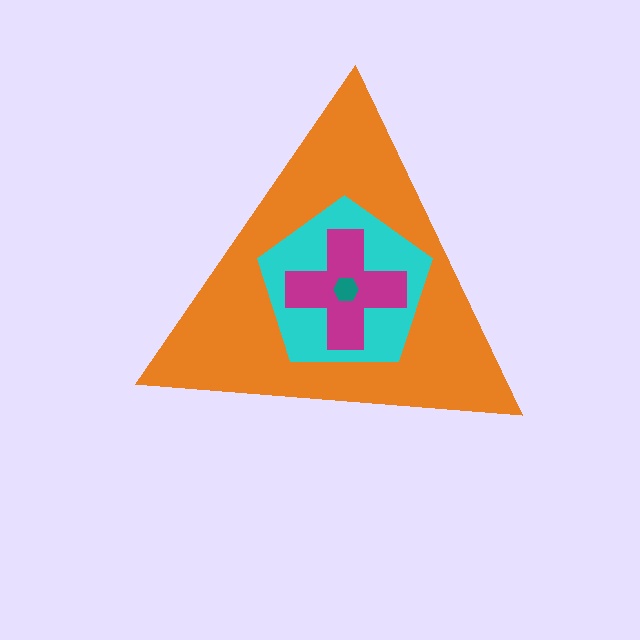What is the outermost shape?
The orange triangle.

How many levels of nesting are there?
4.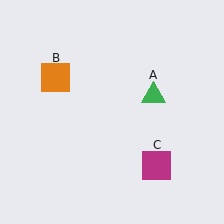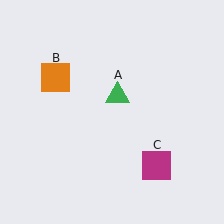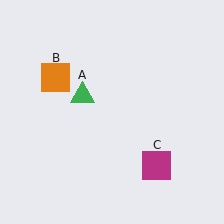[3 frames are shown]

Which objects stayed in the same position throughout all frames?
Orange square (object B) and magenta square (object C) remained stationary.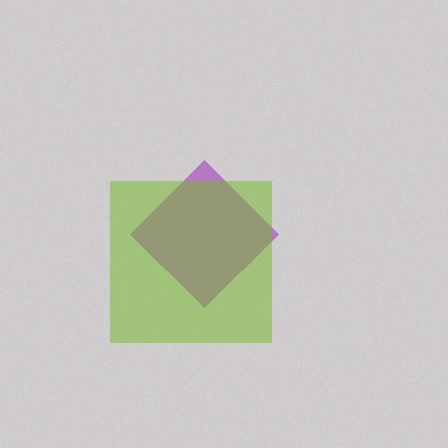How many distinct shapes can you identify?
There are 2 distinct shapes: a purple diamond, a lime square.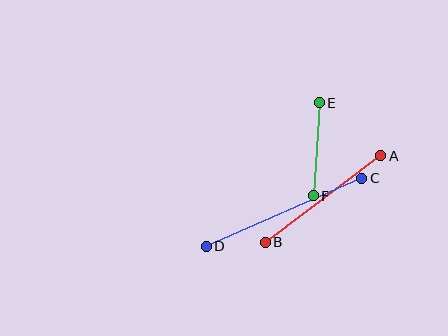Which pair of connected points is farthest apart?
Points C and D are farthest apart.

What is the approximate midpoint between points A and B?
The midpoint is at approximately (323, 199) pixels.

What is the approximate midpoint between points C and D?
The midpoint is at approximately (284, 212) pixels.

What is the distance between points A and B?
The distance is approximately 144 pixels.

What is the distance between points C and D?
The distance is approximately 170 pixels.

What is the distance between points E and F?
The distance is approximately 93 pixels.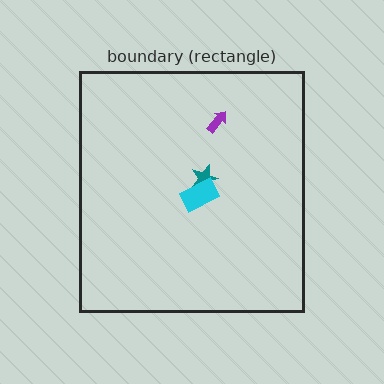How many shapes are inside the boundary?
3 inside, 0 outside.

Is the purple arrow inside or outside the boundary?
Inside.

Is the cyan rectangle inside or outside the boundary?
Inside.